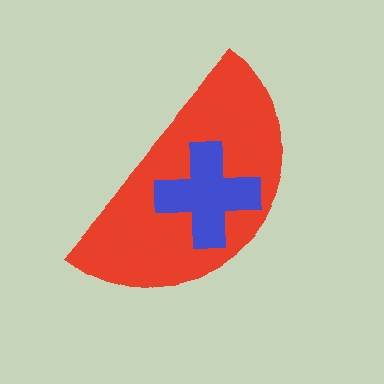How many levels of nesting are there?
2.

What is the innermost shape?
The blue cross.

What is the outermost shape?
The red semicircle.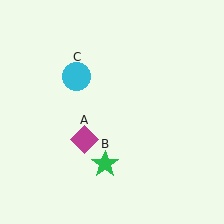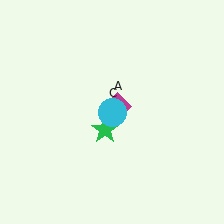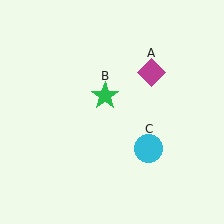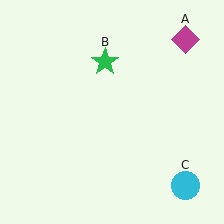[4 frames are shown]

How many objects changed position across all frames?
3 objects changed position: magenta diamond (object A), green star (object B), cyan circle (object C).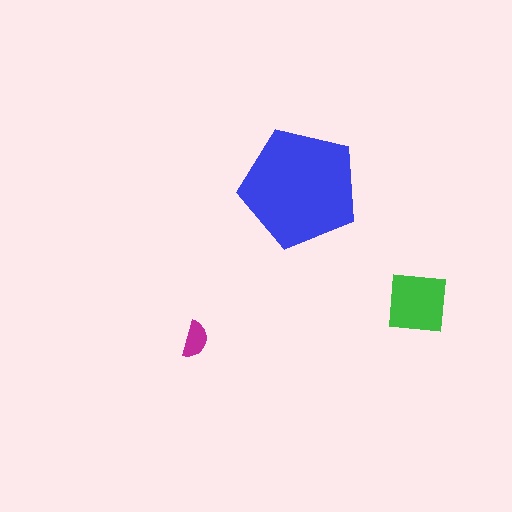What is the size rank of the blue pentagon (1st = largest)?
1st.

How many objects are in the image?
There are 3 objects in the image.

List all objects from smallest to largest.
The magenta semicircle, the green square, the blue pentagon.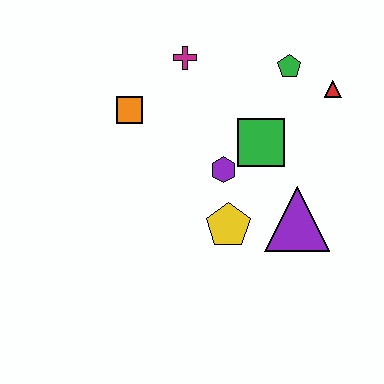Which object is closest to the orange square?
The magenta cross is closest to the orange square.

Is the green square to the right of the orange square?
Yes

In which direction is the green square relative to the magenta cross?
The green square is below the magenta cross.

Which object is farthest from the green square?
The orange square is farthest from the green square.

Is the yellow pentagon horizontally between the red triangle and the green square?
No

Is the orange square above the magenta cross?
No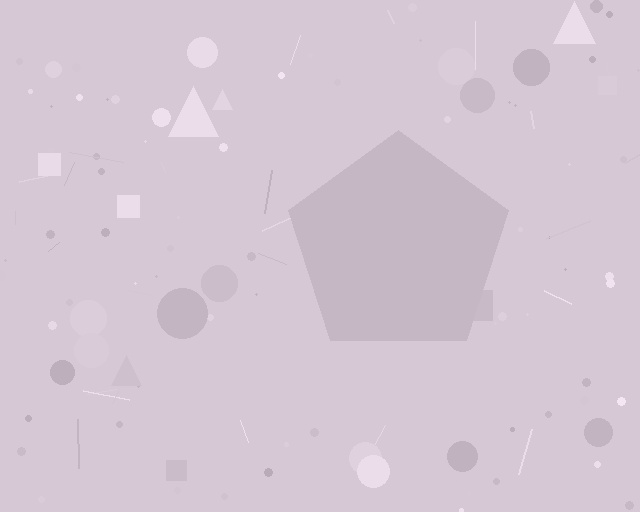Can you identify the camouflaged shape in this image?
The camouflaged shape is a pentagon.